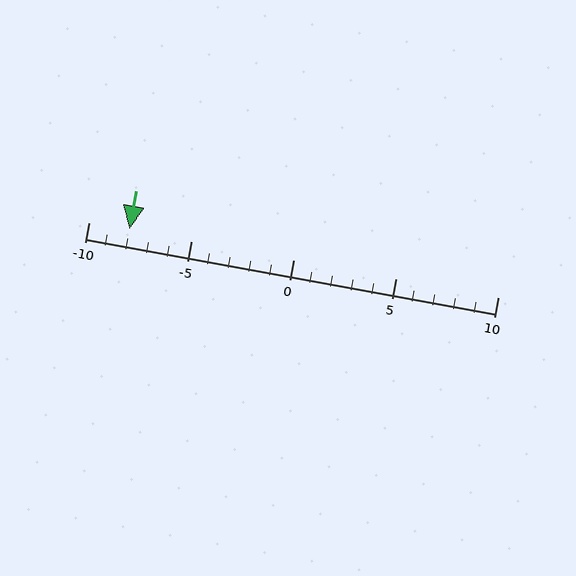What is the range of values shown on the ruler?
The ruler shows values from -10 to 10.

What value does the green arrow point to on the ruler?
The green arrow points to approximately -8.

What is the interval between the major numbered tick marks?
The major tick marks are spaced 5 units apart.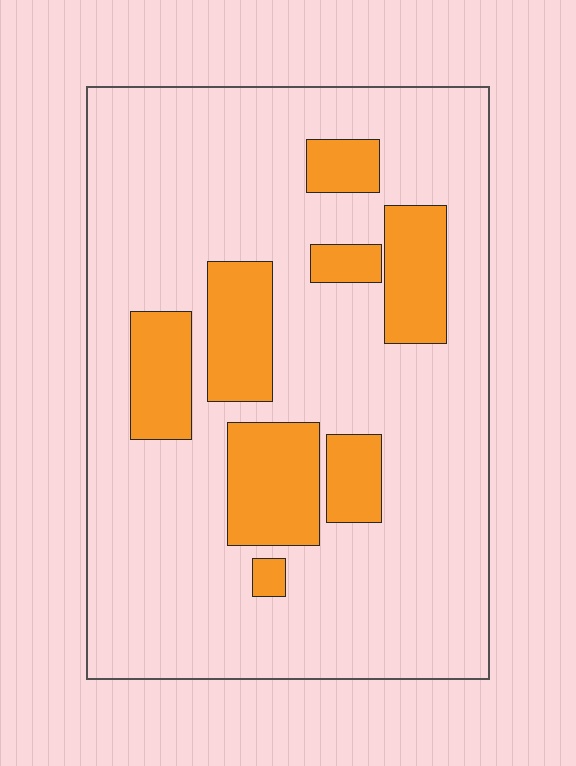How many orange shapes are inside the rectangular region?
8.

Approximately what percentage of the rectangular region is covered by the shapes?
Approximately 20%.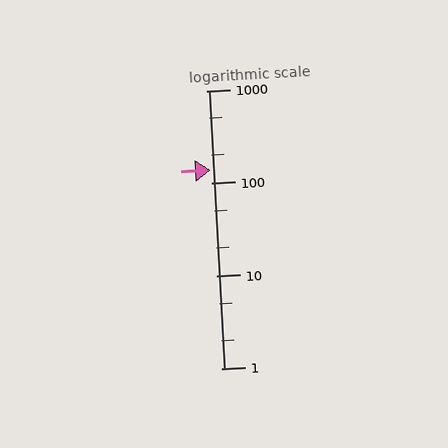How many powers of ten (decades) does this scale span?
The scale spans 3 decades, from 1 to 1000.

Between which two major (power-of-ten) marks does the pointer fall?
The pointer is between 100 and 1000.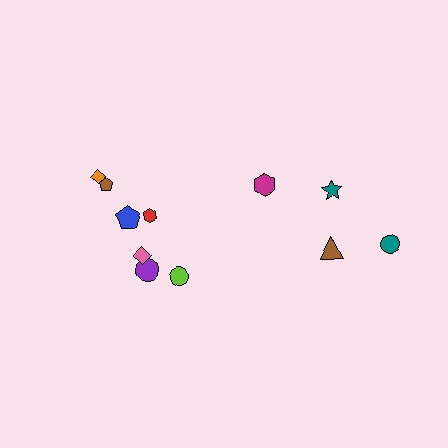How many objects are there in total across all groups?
There are 11 objects.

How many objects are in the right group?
There are 4 objects.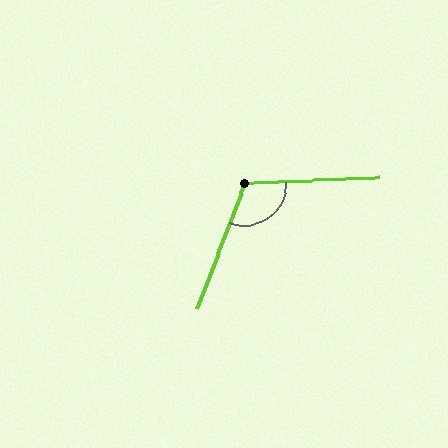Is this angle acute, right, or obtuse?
It is obtuse.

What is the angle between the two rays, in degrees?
Approximately 113 degrees.